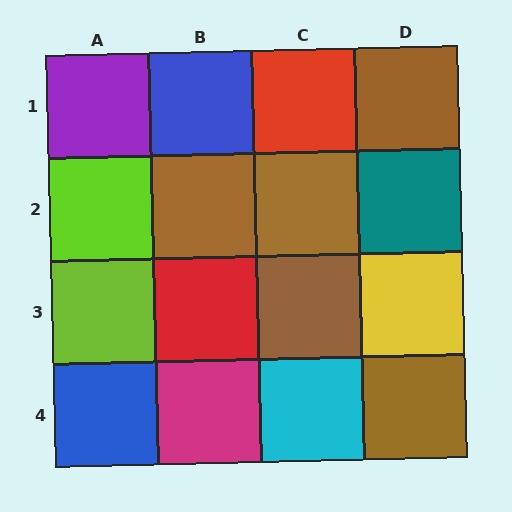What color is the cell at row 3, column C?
Brown.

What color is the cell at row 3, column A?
Lime.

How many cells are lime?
2 cells are lime.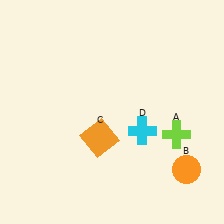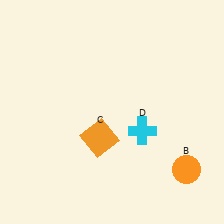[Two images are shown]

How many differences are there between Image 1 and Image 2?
There is 1 difference between the two images.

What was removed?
The lime cross (A) was removed in Image 2.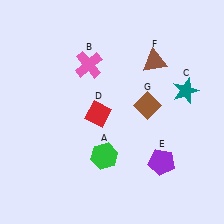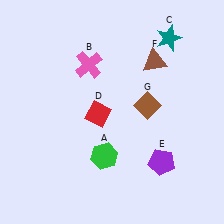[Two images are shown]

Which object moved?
The teal star (C) moved up.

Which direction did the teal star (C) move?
The teal star (C) moved up.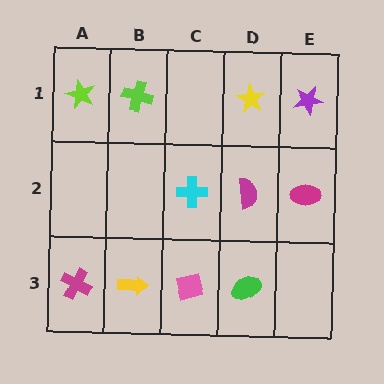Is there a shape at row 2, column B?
No, that cell is empty.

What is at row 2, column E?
A magenta ellipse.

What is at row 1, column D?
A yellow star.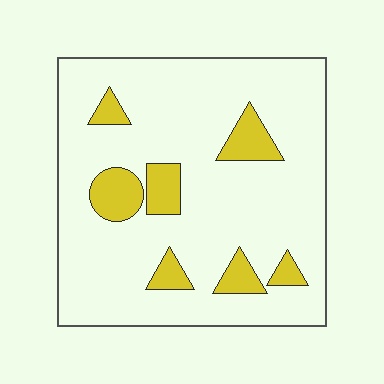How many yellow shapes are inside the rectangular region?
7.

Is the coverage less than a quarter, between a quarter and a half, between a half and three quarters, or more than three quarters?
Less than a quarter.